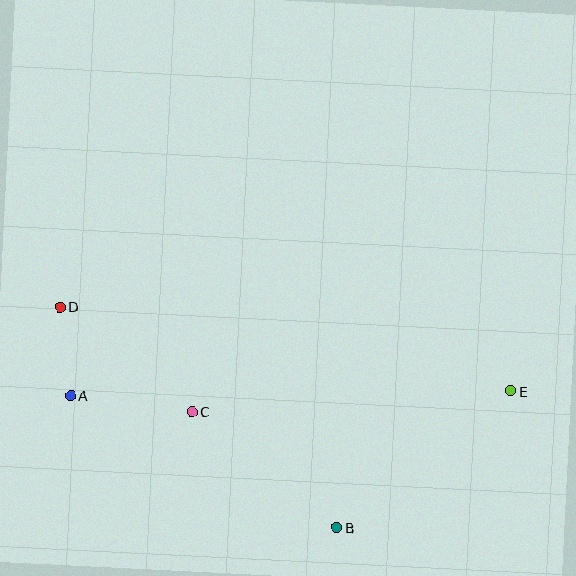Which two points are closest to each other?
Points A and D are closest to each other.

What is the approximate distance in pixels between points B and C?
The distance between B and C is approximately 186 pixels.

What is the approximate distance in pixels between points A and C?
The distance between A and C is approximately 122 pixels.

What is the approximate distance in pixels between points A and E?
The distance between A and E is approximately 441 pixels.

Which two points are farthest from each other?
Points D and E are farthest from each other.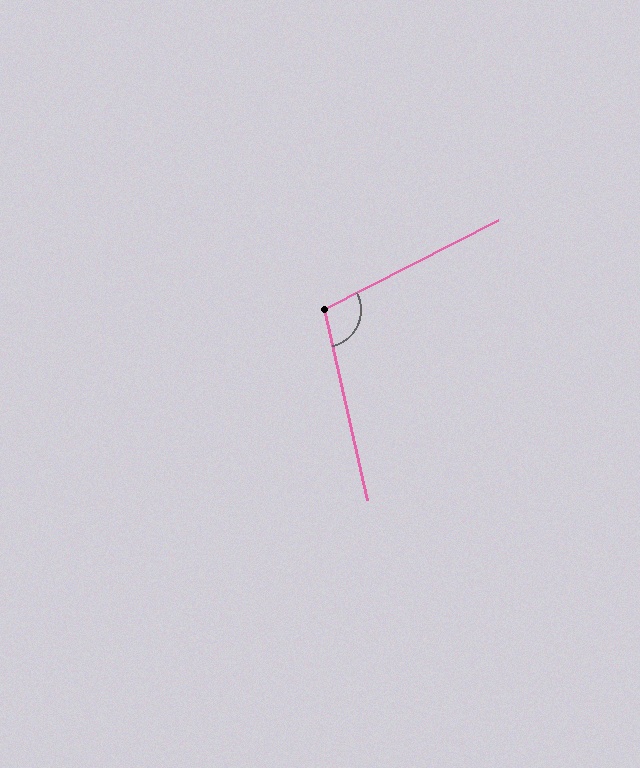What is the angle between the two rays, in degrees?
Approximately 105 degrees.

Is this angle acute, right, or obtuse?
It is obtuse.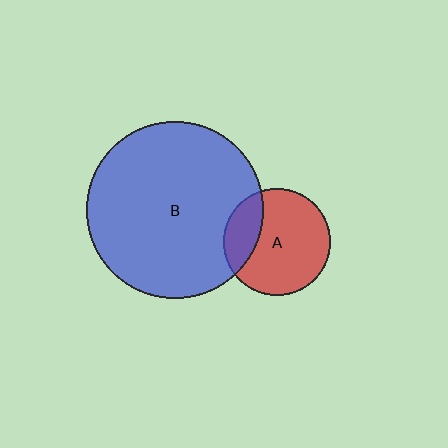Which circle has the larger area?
Circle B (blue).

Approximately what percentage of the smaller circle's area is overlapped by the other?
Approximately 25%.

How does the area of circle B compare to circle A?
Approximately 2.7 times.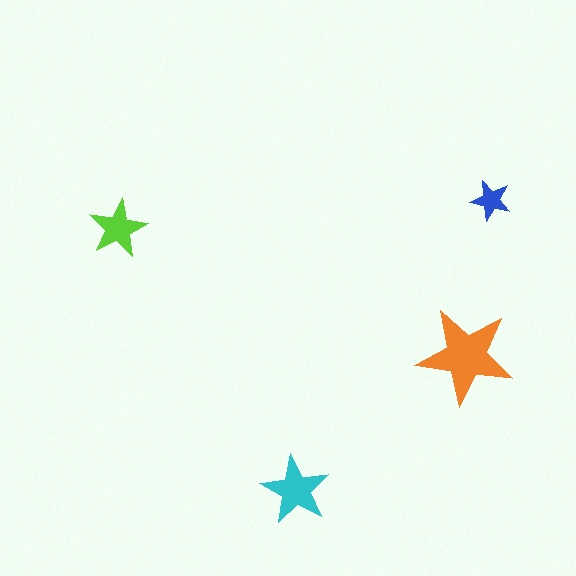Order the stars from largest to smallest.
the orange one, the cyan one, the lime one, the blue one.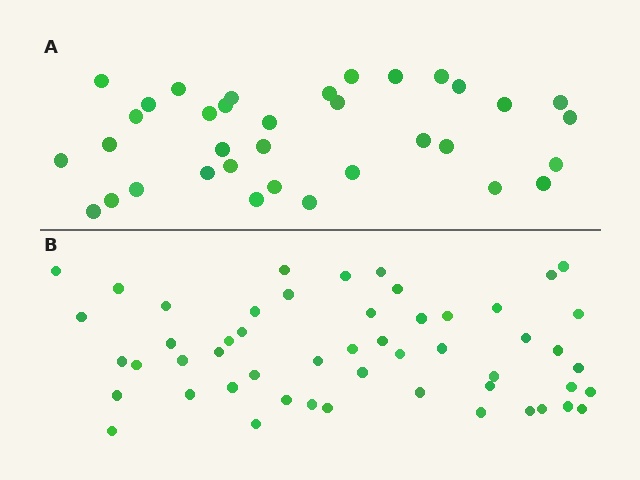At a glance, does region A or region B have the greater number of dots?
Region B (the bottom region) has more dots.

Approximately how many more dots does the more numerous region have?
Region B has approximately 15 more dots than region A.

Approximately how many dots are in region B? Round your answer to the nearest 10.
About 50 dots. (The exact count is 52, which rounds to 50.)